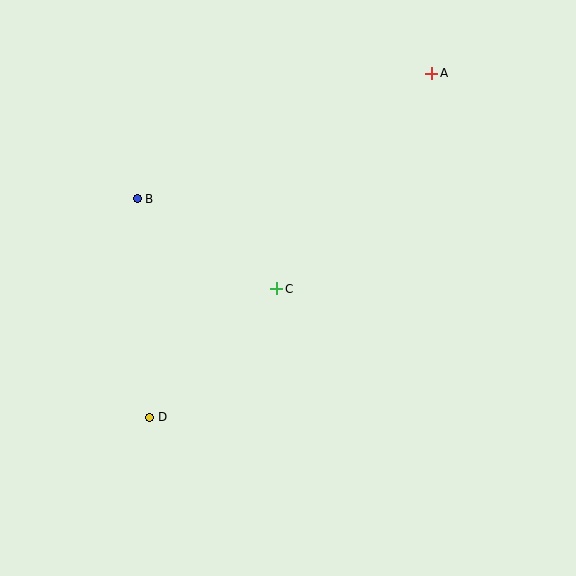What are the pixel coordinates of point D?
Point D is at (150, 417).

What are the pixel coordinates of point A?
Point A is at (432, 73).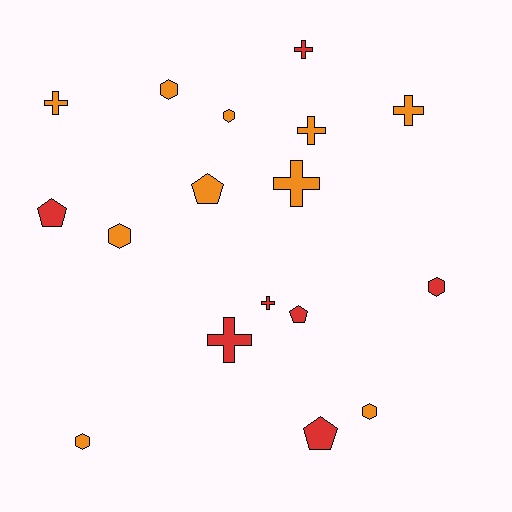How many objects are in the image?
There are 17 objects.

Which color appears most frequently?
Orange, with 10 objects.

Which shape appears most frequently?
Cross, with 7 objects.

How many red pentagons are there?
There are 3 red pentagons.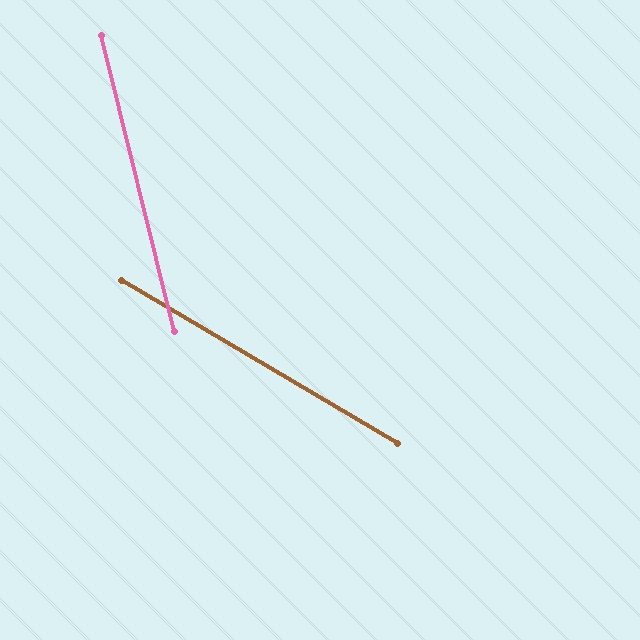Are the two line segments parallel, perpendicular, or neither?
Neither parallel nor perpendicular — they differ by about 46°.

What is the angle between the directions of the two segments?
Approximately 46 degrees.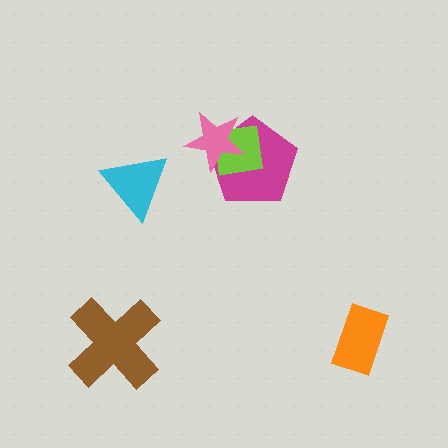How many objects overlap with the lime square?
2 objects overlap with the lime square.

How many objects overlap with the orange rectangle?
0 objects overlap with the orange rectangle.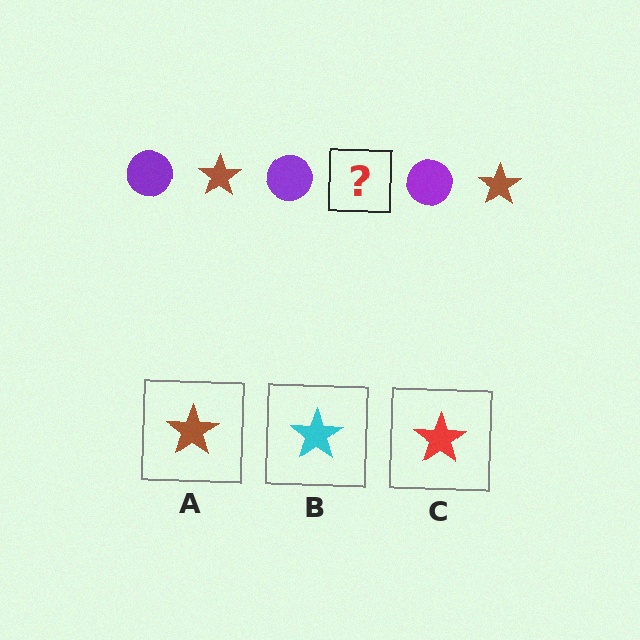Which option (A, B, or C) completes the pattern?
A.